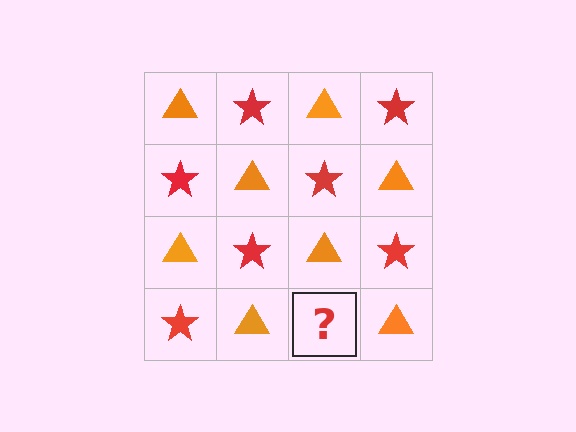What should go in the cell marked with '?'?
The missing cell should contain a red star.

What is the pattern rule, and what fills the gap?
The rule is that it alternates orange triangle and red star in a checkerboard pattern. The gap should be filled with a red star.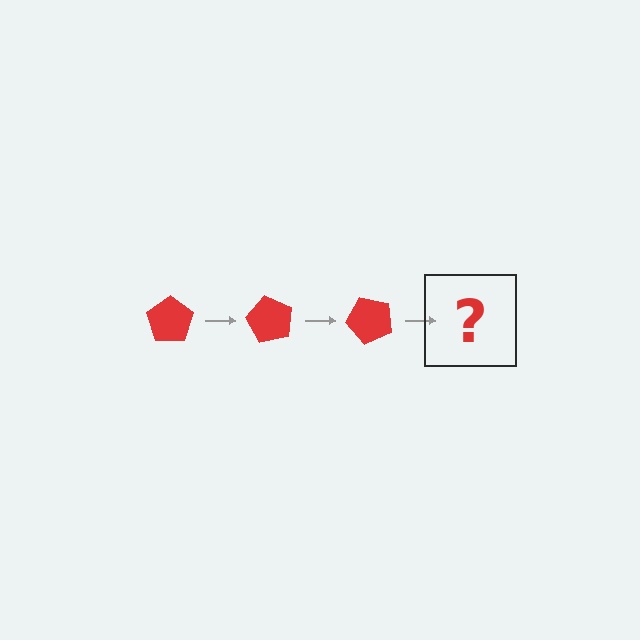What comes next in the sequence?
The next element should be a red pentagon rotated 180 degrees.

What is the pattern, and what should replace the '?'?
The pattern is that the pentagon rotates 60 degrees each step. The '?' should be a red pentagon rotated 180 degrees.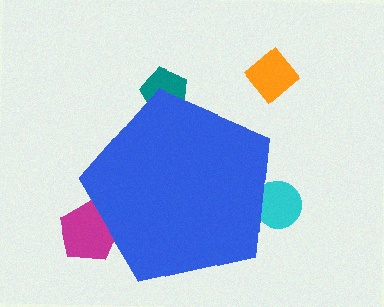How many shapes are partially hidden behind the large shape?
3 shapes are partially hidden.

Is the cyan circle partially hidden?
Yes, the cyan circle is partially hidden behind the blue pentagon.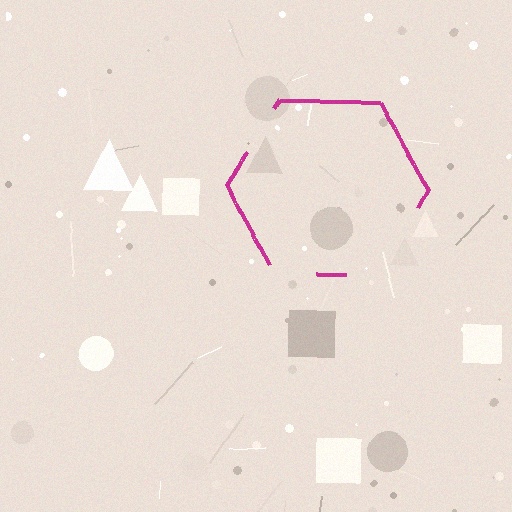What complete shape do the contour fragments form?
The contour fragments form a hexagon.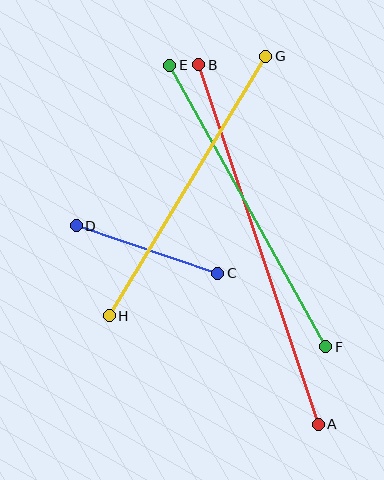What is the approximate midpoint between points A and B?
The midpoint is at approximately (259, 244) pixels.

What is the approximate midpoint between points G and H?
The midpoint is at approximately (187, 186) pixels.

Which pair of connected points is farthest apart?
Points A and B are farthest apart.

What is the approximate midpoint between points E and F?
The midpoint is at approximately (248, 206) pixels.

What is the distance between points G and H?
The distance is approximately 303 pixels.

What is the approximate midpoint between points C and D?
The midpoint is at approximately (147, 249) pixels.